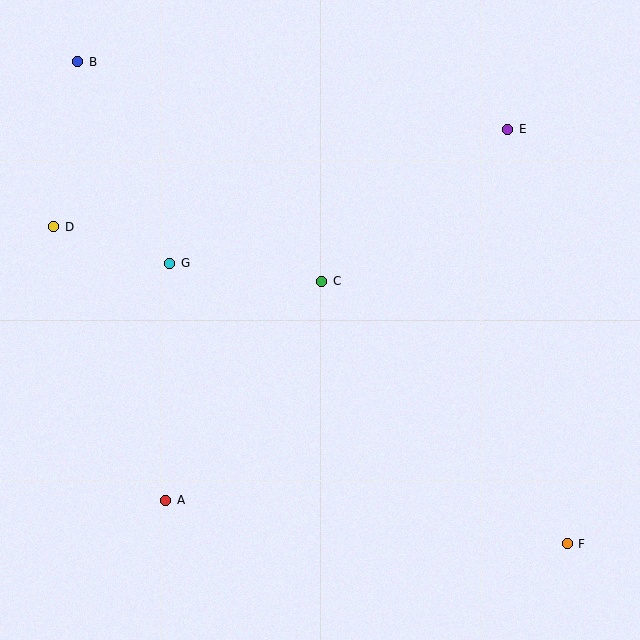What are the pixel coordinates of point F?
Point F is at (567, 544).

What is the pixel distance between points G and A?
The distance between G and A is 237 pixels.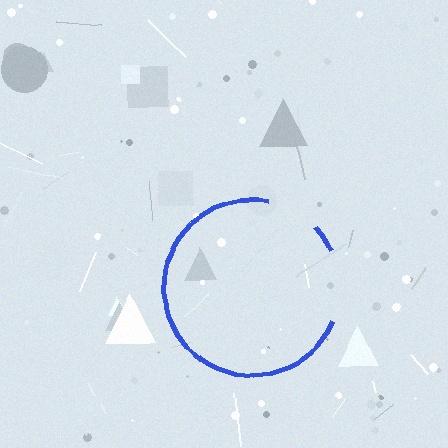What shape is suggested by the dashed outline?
The dashed outline suggests a circle.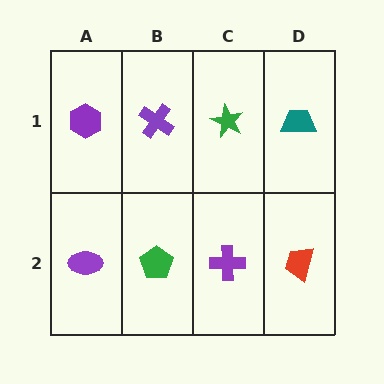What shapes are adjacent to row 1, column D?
A red trapezoid (row 2, column D), a green star (row 1, column C).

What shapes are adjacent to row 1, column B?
A green pentagon (row 2, column B), a purple hexagon (row 1, column A), a green star (row 1, column C).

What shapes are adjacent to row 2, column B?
A purple cross (row 1, column B), a purple ellipse (row 2, column A), a purple cross (row 2, column C).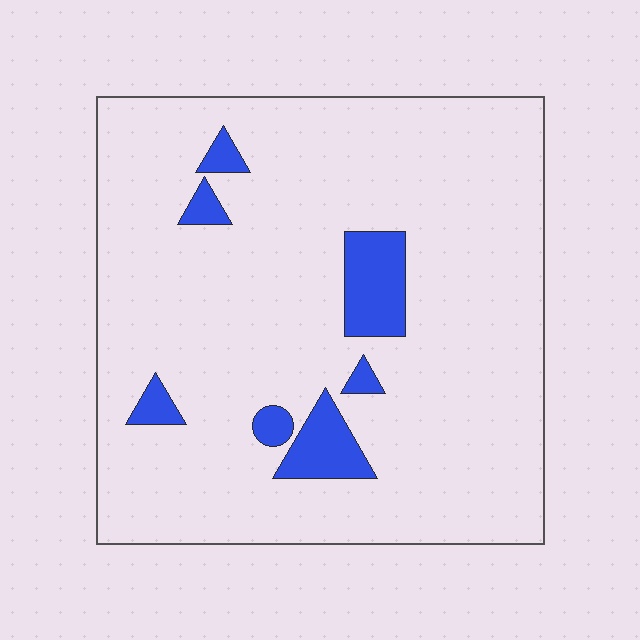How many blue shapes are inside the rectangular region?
7.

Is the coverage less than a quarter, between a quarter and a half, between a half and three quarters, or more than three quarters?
Less than a quarter.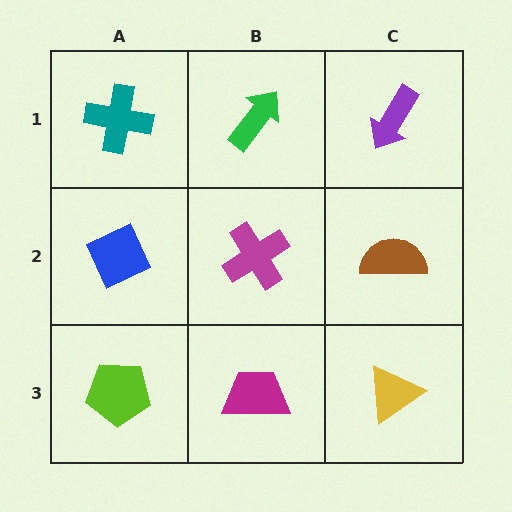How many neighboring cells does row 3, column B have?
3.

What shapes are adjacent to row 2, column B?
A green arrow (row 1, column B), a magenta trapezoid (row 3, column B), a blue diamond (row 2, column A), a brown semicircle (row 2, column C).